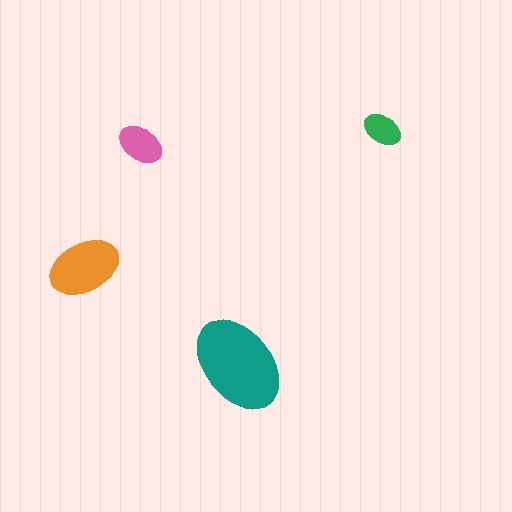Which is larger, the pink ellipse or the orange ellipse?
The orange one.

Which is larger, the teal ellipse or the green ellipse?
The teal one.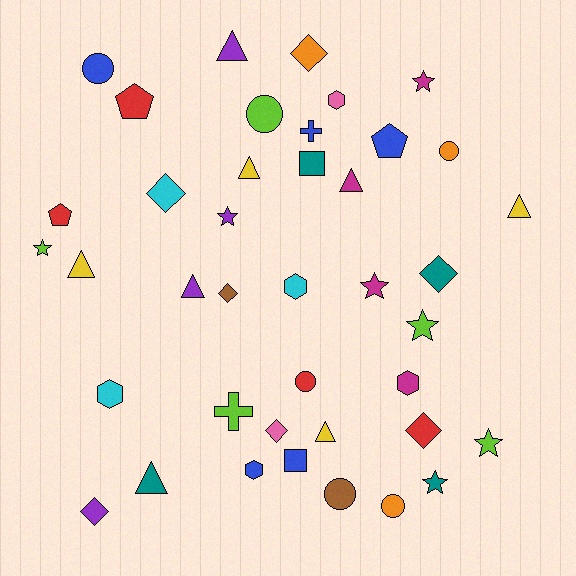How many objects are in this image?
There are 40 objects.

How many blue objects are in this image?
There are 5 blue objects.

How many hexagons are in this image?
There are 5 hexagons.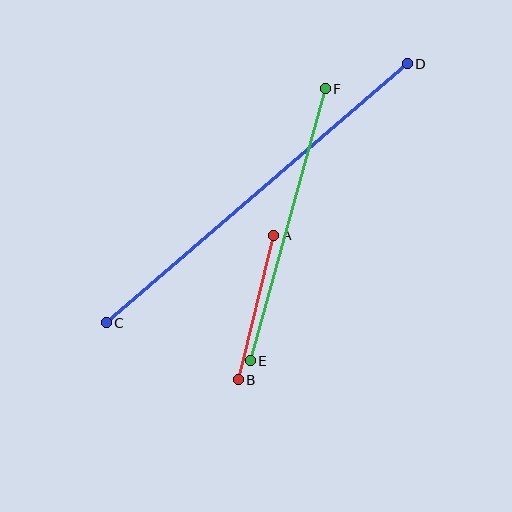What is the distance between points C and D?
The distance is approximately 397 pixels.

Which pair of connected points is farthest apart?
Points C and D are farthest apart.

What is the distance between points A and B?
The distance is approximately 149 pixels.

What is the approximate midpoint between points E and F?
The midpoint is at approximately (288, 225) pixels.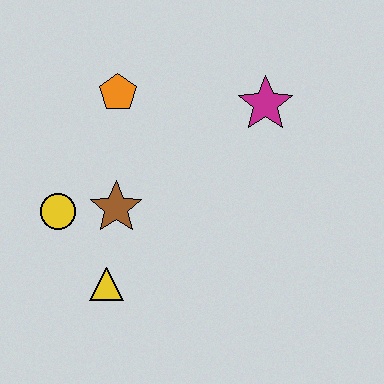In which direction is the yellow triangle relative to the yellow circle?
The yellow triangle is below the yellow circle.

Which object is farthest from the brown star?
The magenta star is farthest from the brown star.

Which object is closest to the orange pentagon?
The brown star is closest to the orange pentagon.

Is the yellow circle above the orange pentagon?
No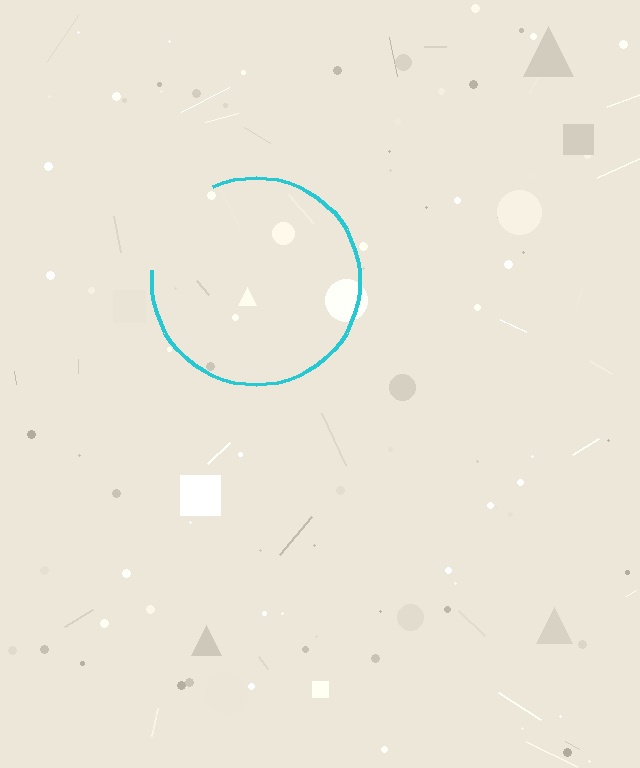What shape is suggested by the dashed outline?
The dashed outline suggests a circle.